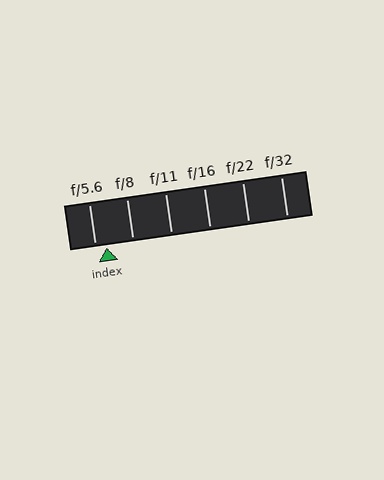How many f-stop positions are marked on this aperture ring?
There are 6 f-stop positions marked.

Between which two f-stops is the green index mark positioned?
The index mark is between f/5.6 and f/8.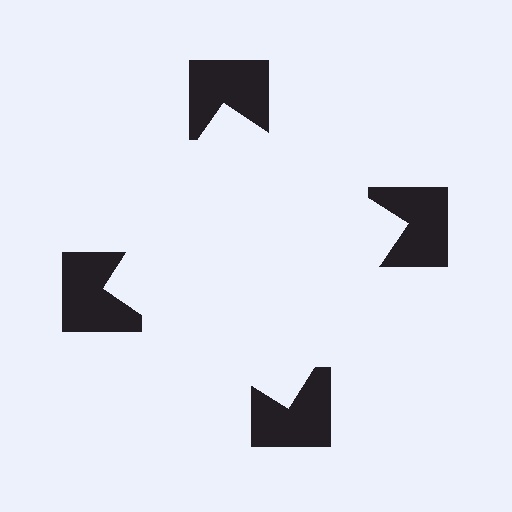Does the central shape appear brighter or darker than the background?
It typically appears slightly brighter than the background, even though no actual brightness change is drawn.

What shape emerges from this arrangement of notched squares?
An illusory square — its edges are inferred from the aligned wedge cuts in the notched squares, not physically drawn.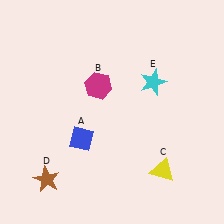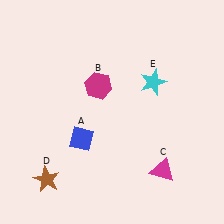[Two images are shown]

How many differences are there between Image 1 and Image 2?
There is 1 difference between the two images.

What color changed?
The triangle (C) changed from yellow in Image 1 to magenta in Image 2.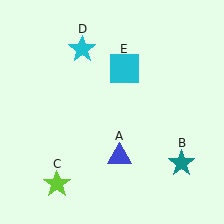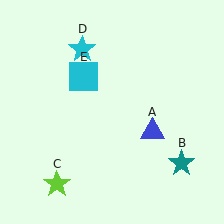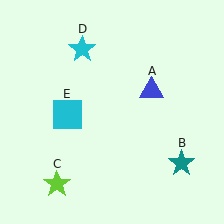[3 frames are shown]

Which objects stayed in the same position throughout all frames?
Teal star (object B) and lime star (object C) and cyan star (object D) remained stationary.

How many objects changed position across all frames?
2 objects changed position: blue triangle (object A), cyan square (object E).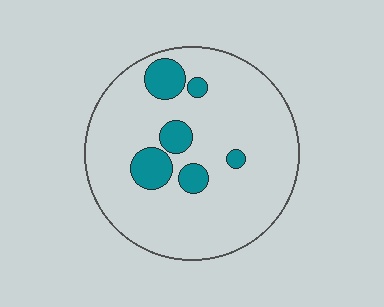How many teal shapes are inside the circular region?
6.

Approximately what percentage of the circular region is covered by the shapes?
Approximately 15%.